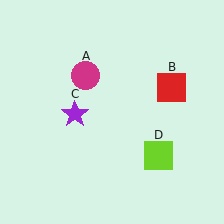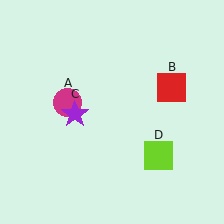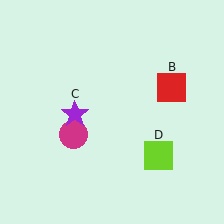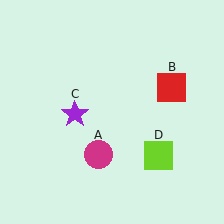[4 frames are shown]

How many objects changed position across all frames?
1 object changed position: magenta circle (object A).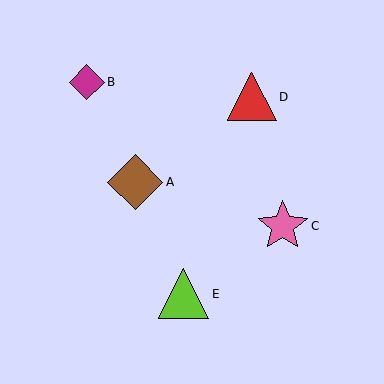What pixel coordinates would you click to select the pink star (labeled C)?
Click at (283, 226) to select the pink star C.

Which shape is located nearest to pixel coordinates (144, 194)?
The brown diamond (labeled A) at (135, 182) is nearest to that location.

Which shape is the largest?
The brown diamond (labeled A) is the largest.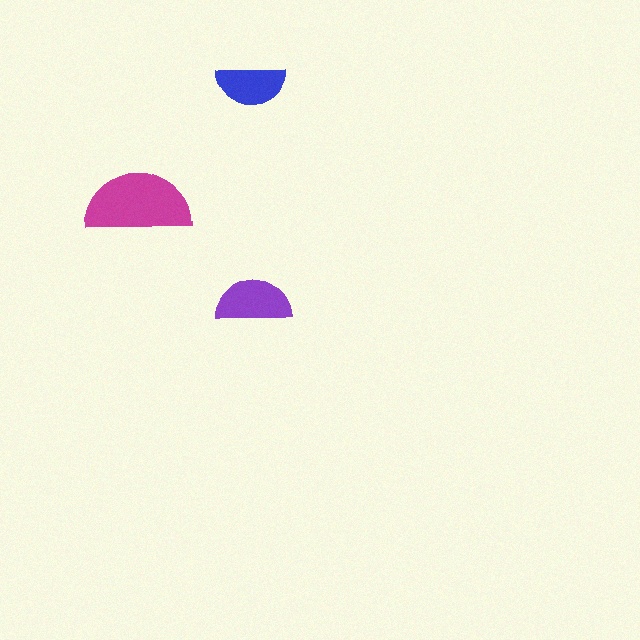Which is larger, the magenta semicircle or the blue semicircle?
The magenta one.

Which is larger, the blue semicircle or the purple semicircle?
The purple one.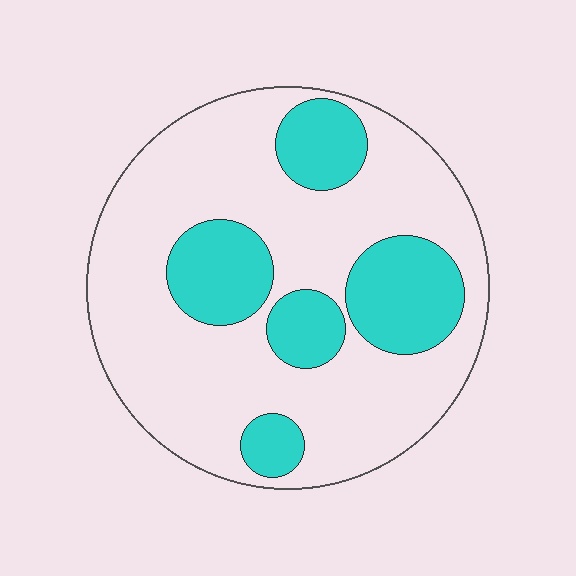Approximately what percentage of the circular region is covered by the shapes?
Approximately 30%.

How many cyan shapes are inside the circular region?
5.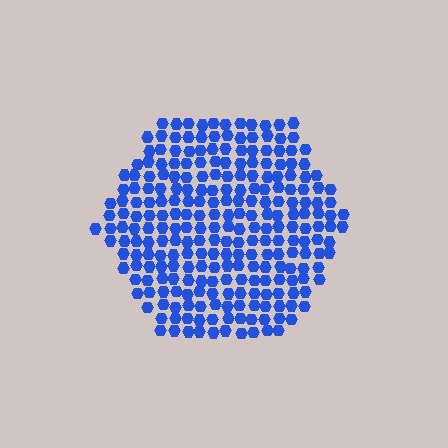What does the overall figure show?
The overall figure shows a hexagon.